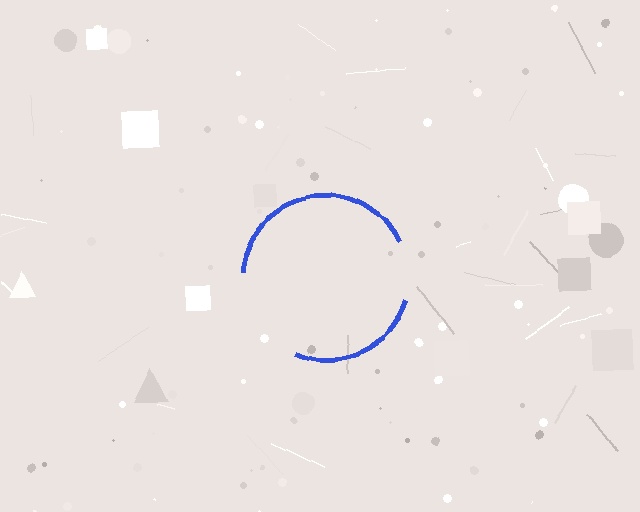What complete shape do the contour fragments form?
The contour fragments form a circle.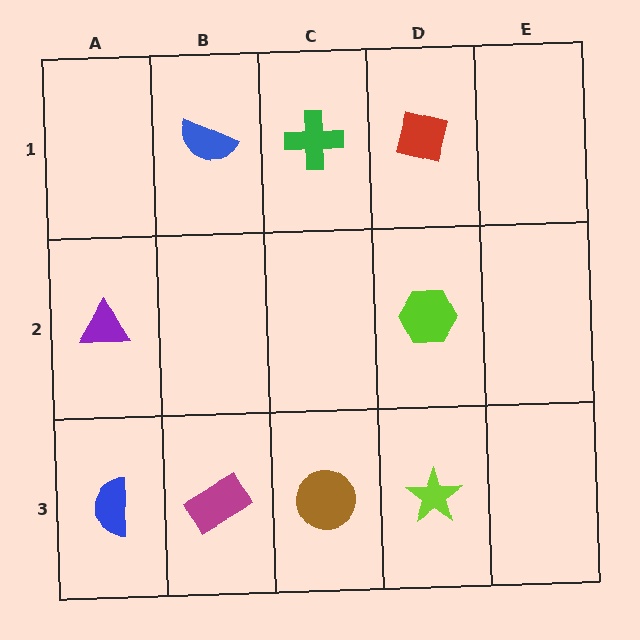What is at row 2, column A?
A purple triangle.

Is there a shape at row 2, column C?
No, that cell is empty.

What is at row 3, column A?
A blue semicircle.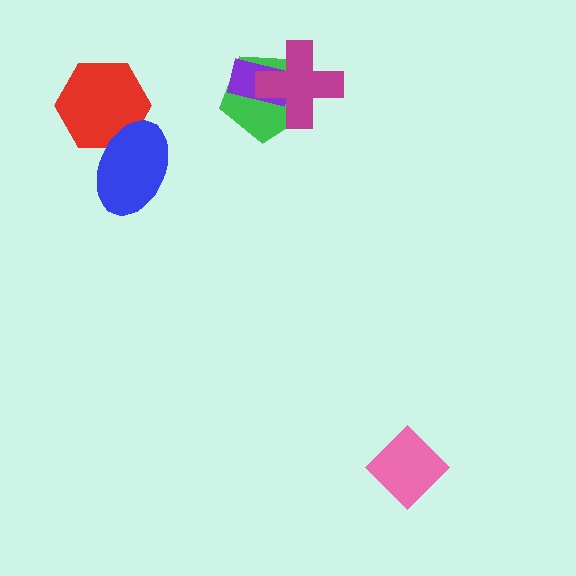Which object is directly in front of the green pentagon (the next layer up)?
The purple rectangle is directly in front of the green pentagon.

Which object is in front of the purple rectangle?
The magenta cross is in front of the purple rectangle.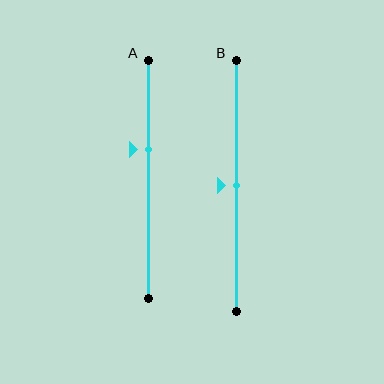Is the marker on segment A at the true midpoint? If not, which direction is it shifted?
No, the marker on segment A is shifted upward by about 13% of the segment length.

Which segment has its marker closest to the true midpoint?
Segment B has its marker closest to the true midpoint.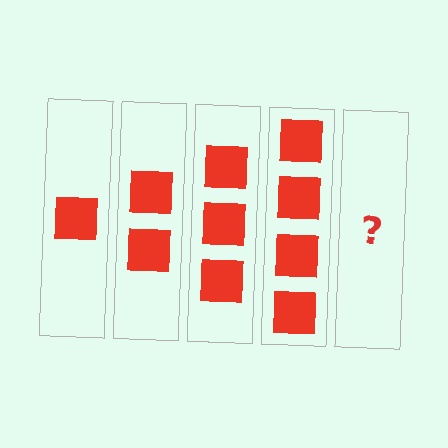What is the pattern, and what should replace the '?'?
The pattern is that each step adds one more square. The '?' should be 5 squares.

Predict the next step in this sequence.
The next step is 5 squares.